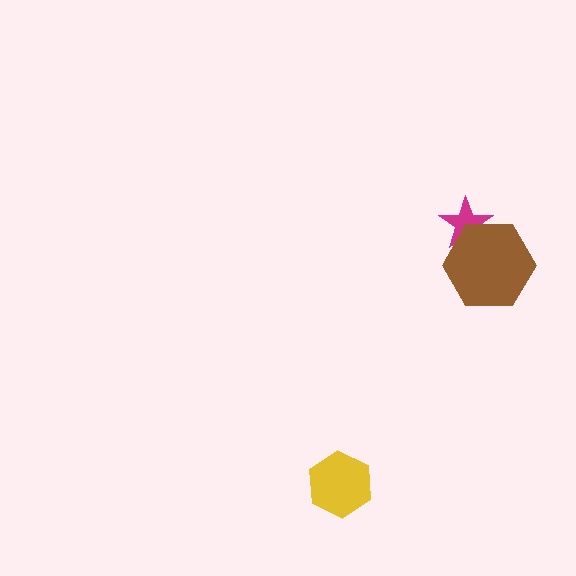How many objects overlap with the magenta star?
1 object overlaps with the magenta star.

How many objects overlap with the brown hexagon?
1 object overlaps with the brown hexagon.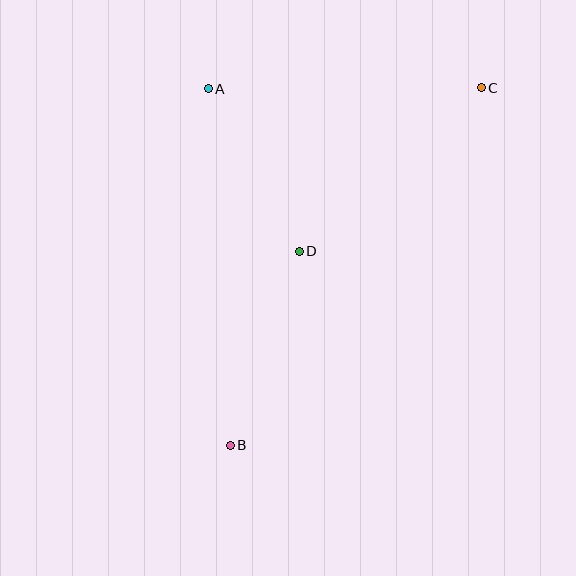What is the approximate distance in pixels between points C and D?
The distance between C and D is approximately 245 pixels.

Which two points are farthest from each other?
Points B and C are farthest from each other.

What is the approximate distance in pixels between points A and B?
The distance between A and B is approximately 357 pixels.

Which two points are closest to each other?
Points A and D are closest to each other.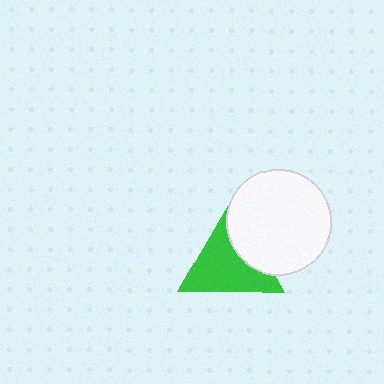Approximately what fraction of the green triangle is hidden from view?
Roughly 31% of the green triangle is hidden behind the white circle.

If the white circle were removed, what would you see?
You would see the complete green triangle.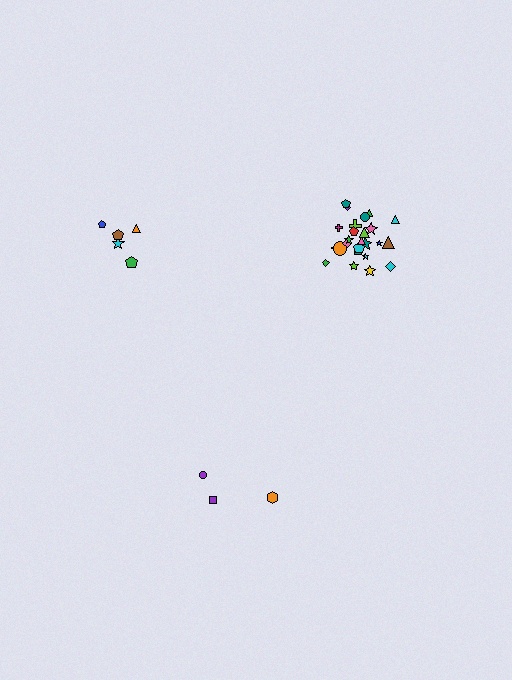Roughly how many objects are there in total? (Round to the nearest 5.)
Roughly 35 objects in total.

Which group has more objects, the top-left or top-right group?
The top-right group.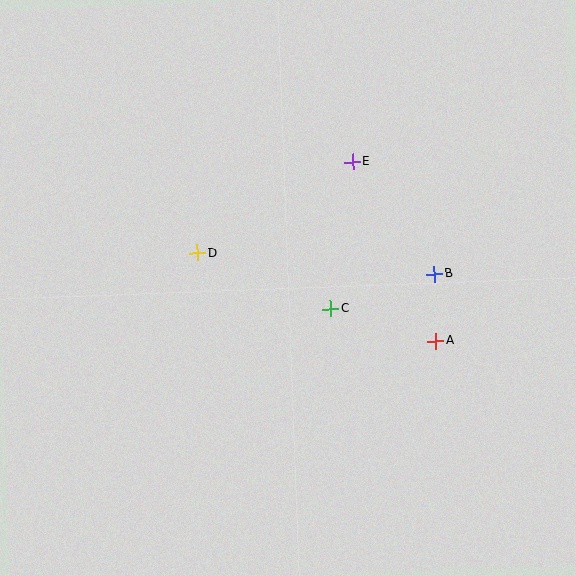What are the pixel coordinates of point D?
Point D is at (197, 253).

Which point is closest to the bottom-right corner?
Point A is closest to the bottom-right corner.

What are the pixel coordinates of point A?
Point A is at (436, 341).